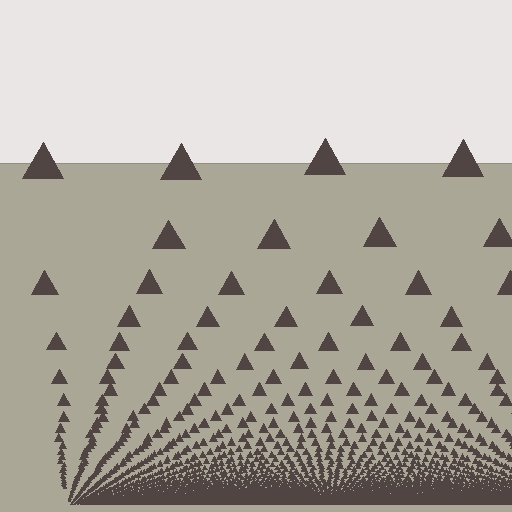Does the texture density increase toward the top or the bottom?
Density increases toward the bottom.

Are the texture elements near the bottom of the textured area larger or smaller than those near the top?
Smaller. The gradient is inverted — elements near the bottom are smaller and denser.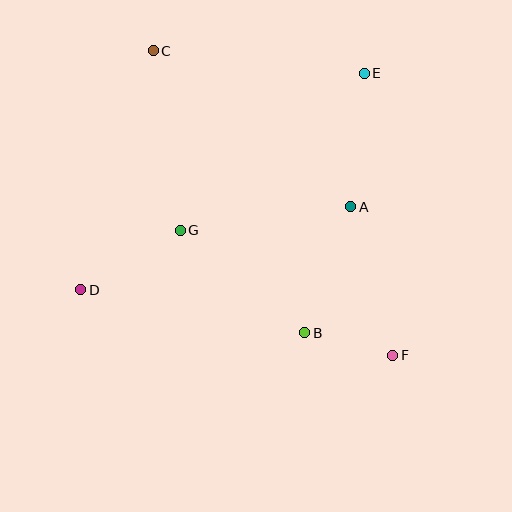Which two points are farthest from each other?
Points C and F are farthest from each other.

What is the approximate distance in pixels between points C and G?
The distance between C and G is approximately 181 pixels.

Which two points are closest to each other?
Points B and F are closest to each other.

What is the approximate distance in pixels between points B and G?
The distance between B and G is approximately 162 pixels.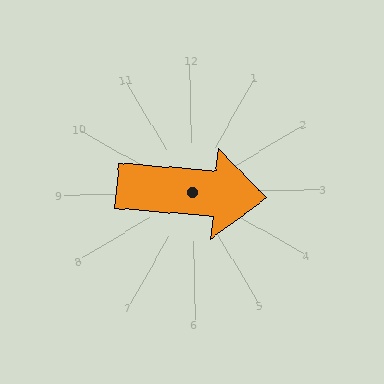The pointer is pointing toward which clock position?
Roughly 3 o'clock.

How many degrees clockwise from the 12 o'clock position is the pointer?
Approximately 96 degrees.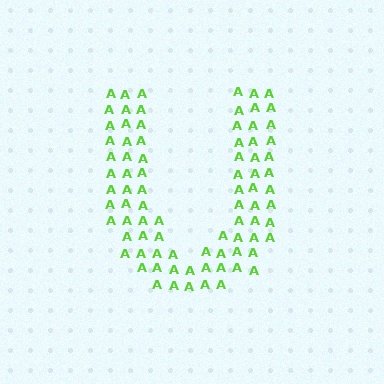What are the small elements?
The small elements are letter A's.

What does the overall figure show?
The overall figure shows the letter U.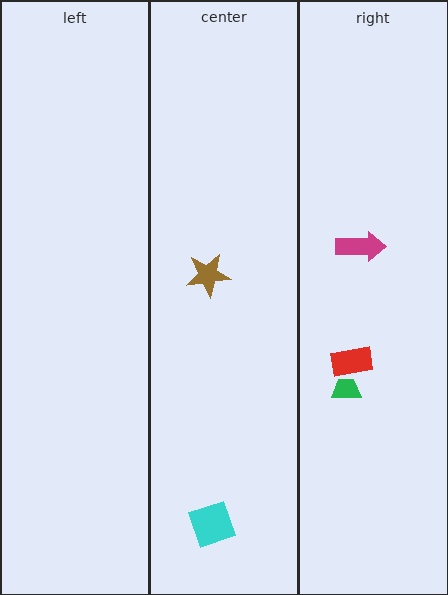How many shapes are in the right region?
3.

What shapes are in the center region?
The brown star, the cyan square.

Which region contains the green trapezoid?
The right region.